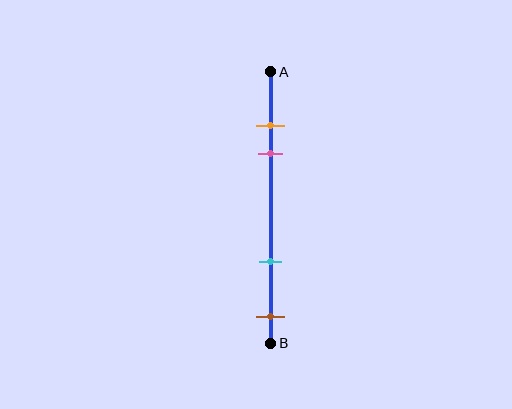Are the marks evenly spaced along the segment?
No, the marks are not evenly spaced.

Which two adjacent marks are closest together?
The orange and pink marks are the closest adjacent pair.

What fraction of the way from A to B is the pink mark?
The pink mark is approximately 30% (0.3) of the way from A to B.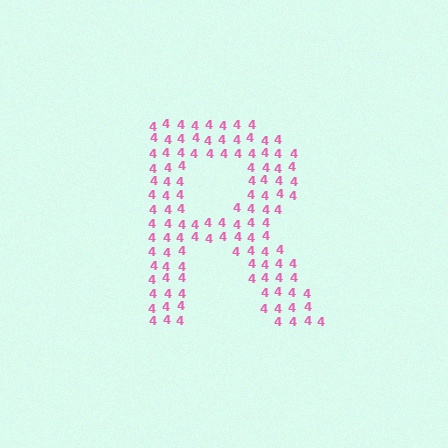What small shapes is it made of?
It is made of small digit 4's.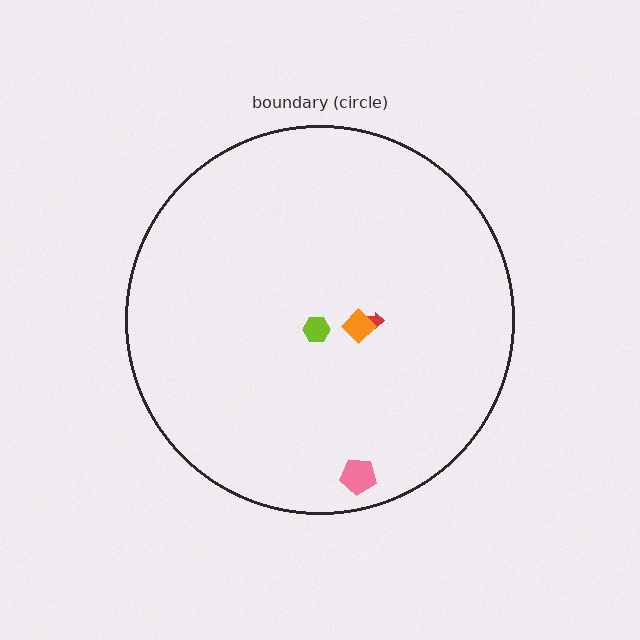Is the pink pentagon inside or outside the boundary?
Inside.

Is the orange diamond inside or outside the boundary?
Inside.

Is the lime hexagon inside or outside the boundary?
Inside.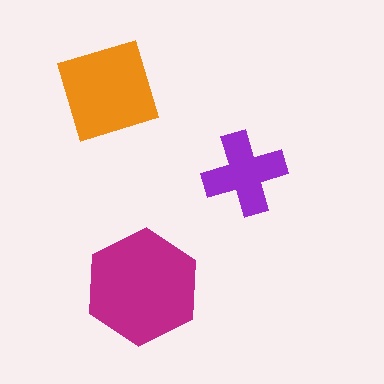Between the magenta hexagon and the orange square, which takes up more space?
The magenta hexagon.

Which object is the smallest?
The purple cross.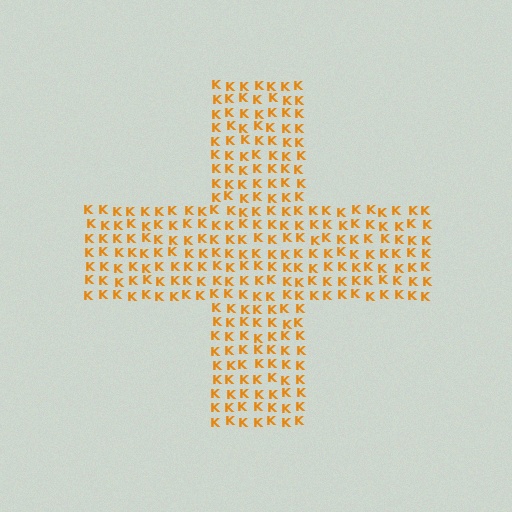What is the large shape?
The large shape is a cross.